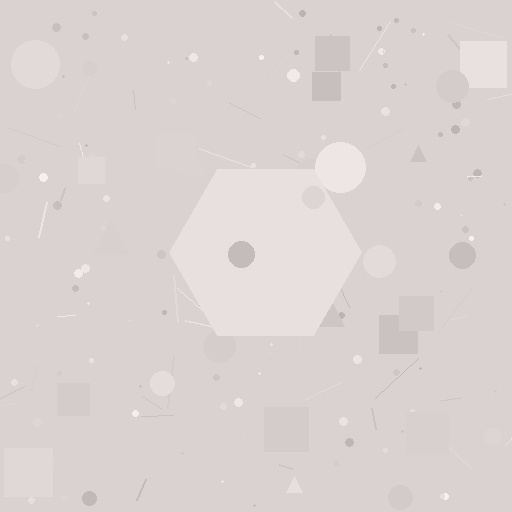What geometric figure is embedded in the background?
A hexagon is embedded in the background.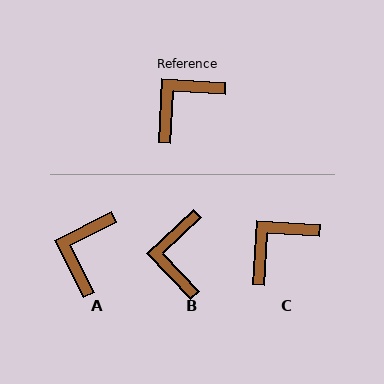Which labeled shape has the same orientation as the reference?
C.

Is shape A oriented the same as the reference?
No, it is off by about 30 degrees.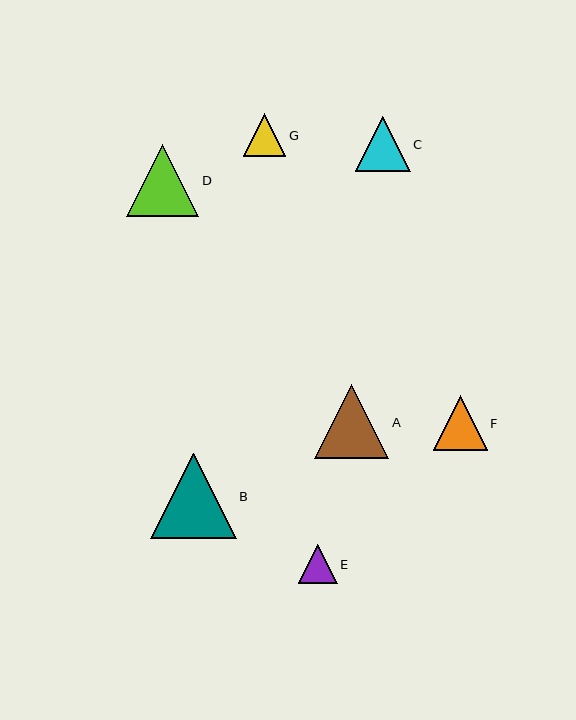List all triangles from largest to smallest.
From largest to smallest: B, A, D, C, F, G, E.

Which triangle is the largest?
Triangle B is the largest with a size of approximately 85 pixels.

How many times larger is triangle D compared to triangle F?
Triangle D is approximately 1.3 times the size of triangle F.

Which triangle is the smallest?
Triangle E is the smallest with a size of approximately 39 pixels.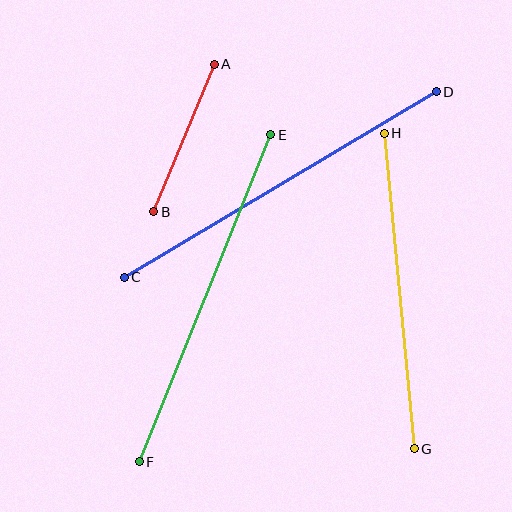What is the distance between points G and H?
The distance is approximately 317 pixels.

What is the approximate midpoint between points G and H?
The midpoint is at approximately (399, 291) pixels.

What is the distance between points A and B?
The distance is approximately 159 pixels.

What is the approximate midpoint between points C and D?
The midpoint is at approximately (280, 184) pixels.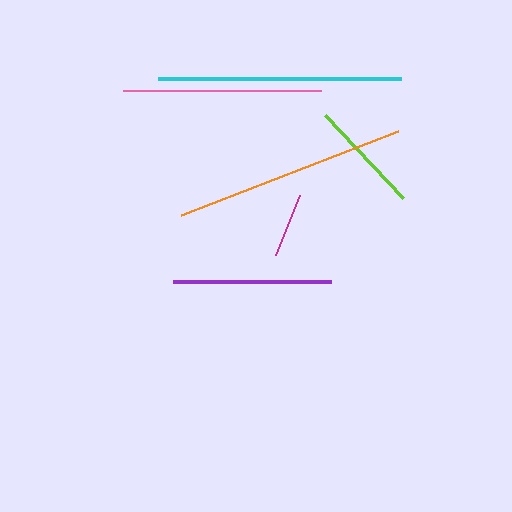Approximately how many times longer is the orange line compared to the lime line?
The orange line is approximately 2.1 times the length of the lime line.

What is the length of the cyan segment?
The cyan segment is approximately 243 pixels long.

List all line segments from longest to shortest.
From longest to shortest: cyan, orange, pink, purple, lime, magenta.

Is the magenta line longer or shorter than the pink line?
The pink line is longer than the magenta line.